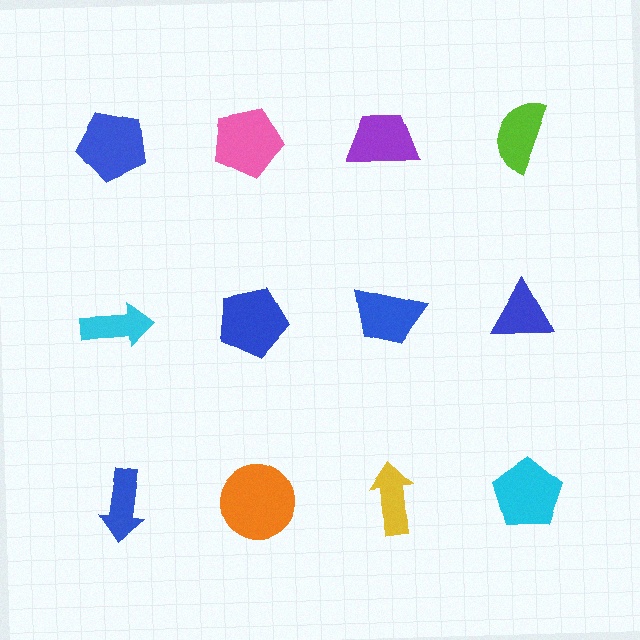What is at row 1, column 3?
A purple trapezoid.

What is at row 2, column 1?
A cyan arrow.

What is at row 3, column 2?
An orange circle.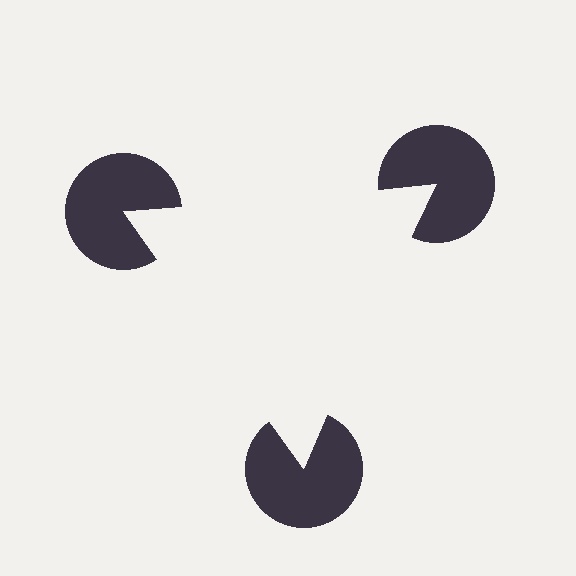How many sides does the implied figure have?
3 sides.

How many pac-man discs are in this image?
There are 3 — one at each vertex of the illusory triangle.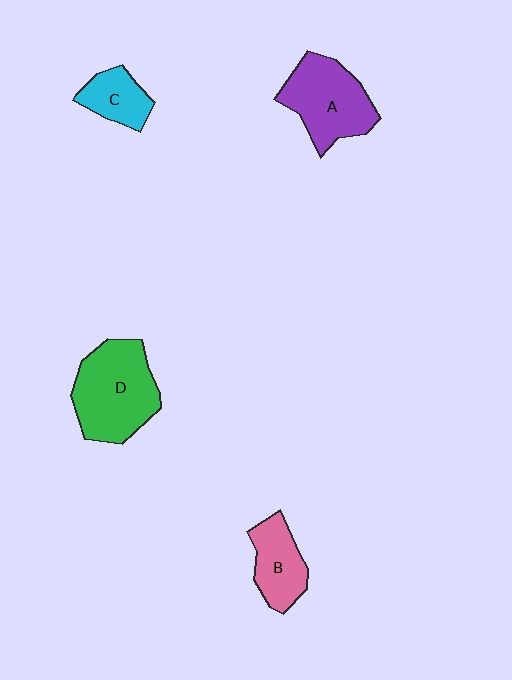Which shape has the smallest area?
Shape C (cyan).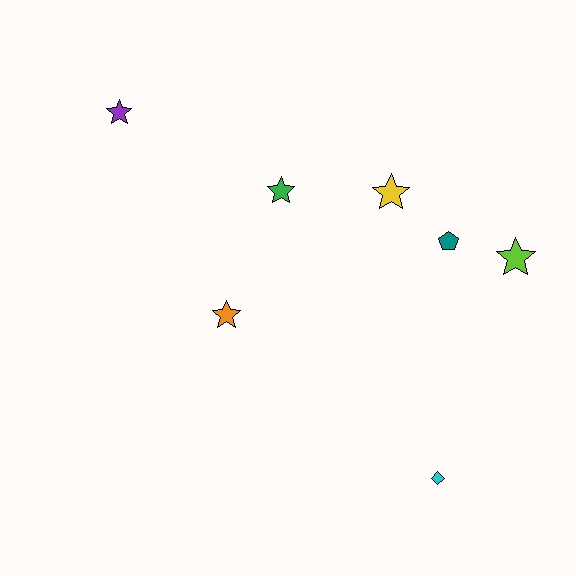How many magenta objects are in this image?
There are no magenta objects.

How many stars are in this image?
There are 5 stars.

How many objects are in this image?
There are 7 objects.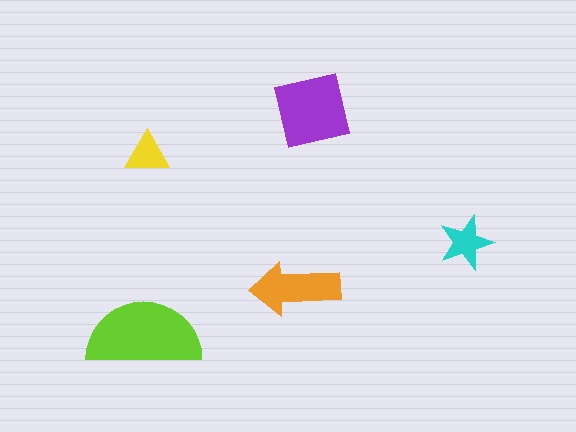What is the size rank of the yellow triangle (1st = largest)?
5th.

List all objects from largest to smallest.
The lime semicircle, the purple square, the orange arrow, the cyan star, the yellow triangle.